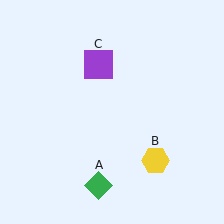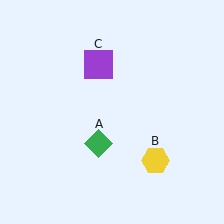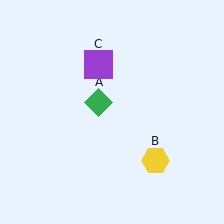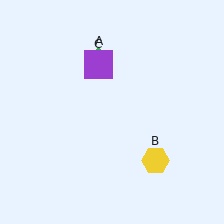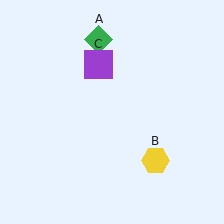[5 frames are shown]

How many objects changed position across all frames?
1 object changed position: green diamond (object A).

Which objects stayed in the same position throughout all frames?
Yellow hexagon (object B) and purple square (object C) remained stationary.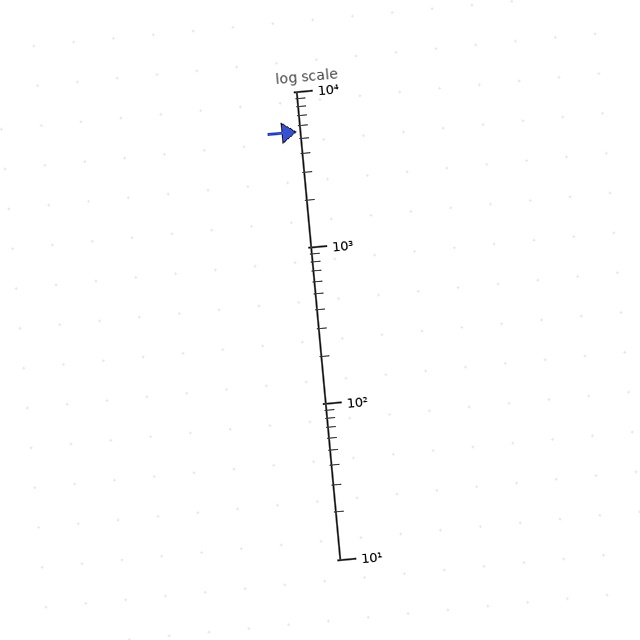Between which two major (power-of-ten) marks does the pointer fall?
The pointer is between 1000 and 10000.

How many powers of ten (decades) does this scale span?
The scale spans 3 decades, from 10 to 10000.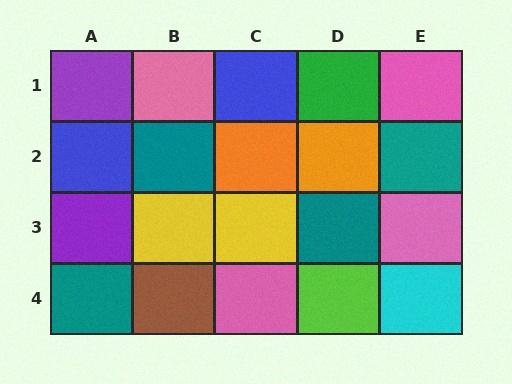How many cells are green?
1 cell is green.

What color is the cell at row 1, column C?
Blue.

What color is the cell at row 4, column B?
Brown.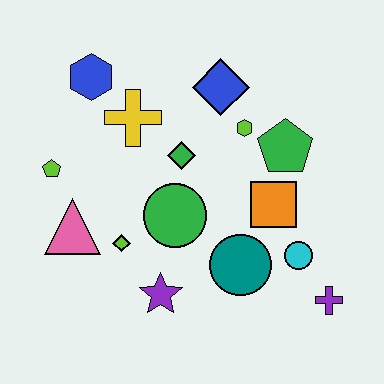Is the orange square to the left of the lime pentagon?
No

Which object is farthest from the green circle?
The purple cross is farthest from the green circle.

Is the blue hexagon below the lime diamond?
No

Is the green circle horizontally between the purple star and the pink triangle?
No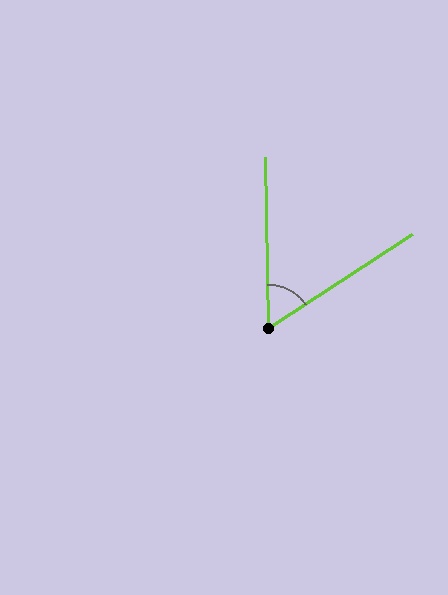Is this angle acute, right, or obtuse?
It is acute.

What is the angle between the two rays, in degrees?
Approximately 58 degrees.